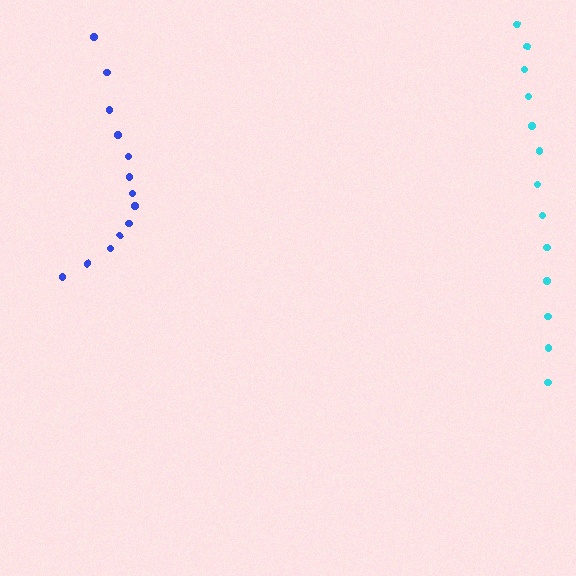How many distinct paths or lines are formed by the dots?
There are 2 distinct paths.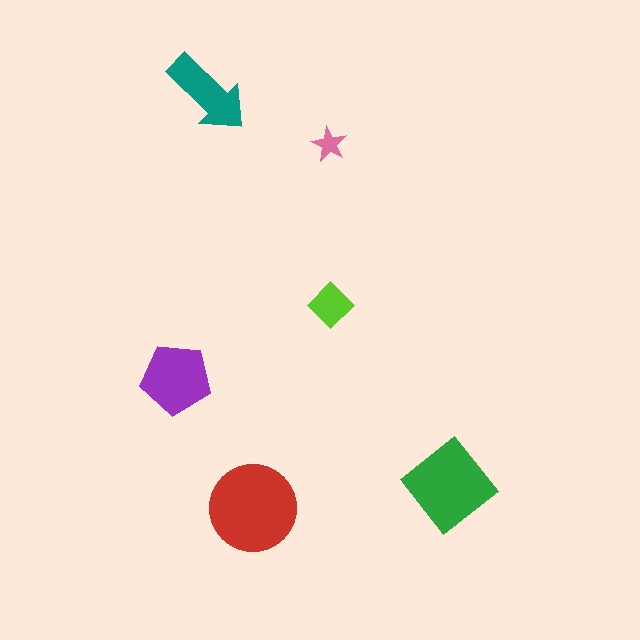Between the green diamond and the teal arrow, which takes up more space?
The green diamond.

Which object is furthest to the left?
The purple pentagon is leftmost.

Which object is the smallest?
The pink star.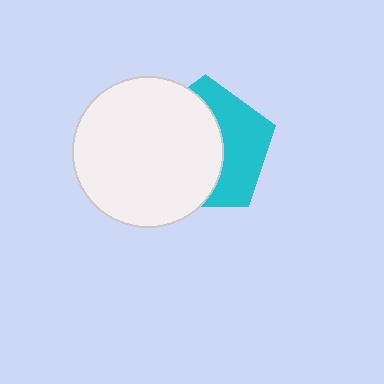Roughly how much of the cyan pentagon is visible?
A small part of it is visible (roughly 42%).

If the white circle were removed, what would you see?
You would see the complete cyan pentagon.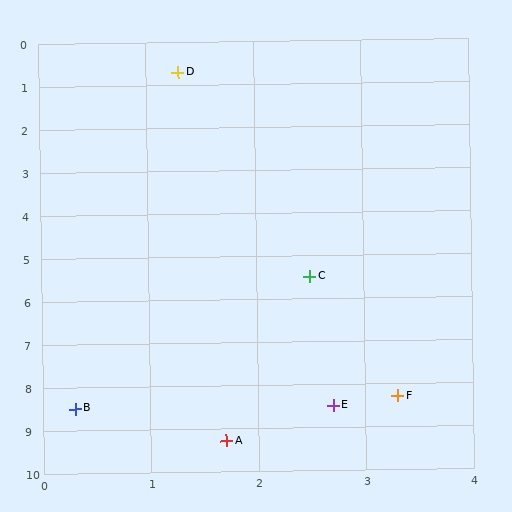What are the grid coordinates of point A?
Point A is at approximately (1.7, 9.3).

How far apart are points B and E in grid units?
Points B and E are about 2.4 grid units apart.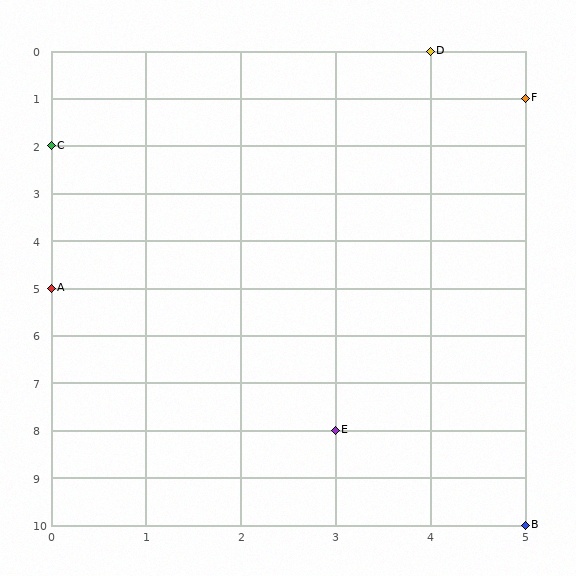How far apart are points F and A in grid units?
Points F and A are 5 columns and 4 rows apart (about 6.4 grid units diagonally).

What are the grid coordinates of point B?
Point B is at grid coordinates (5, 10).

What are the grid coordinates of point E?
Point E is at grid coordinates (3, 8).